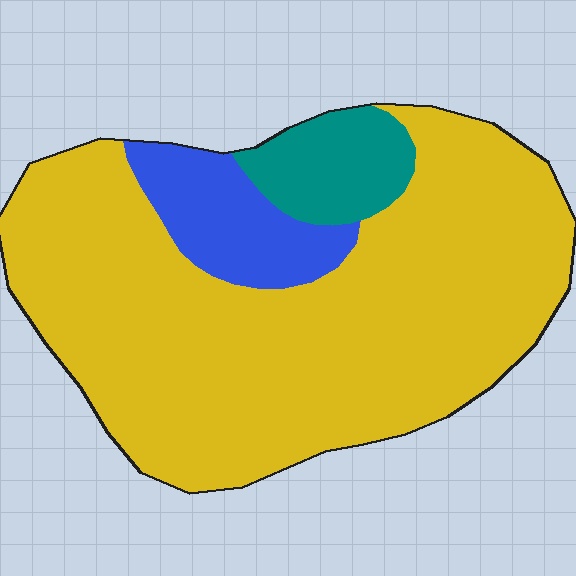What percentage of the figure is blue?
Blue takes up less than a sixth of the figure.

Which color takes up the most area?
Yellow, at roughly 80%.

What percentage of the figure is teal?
Teal covers around 10% of the figure.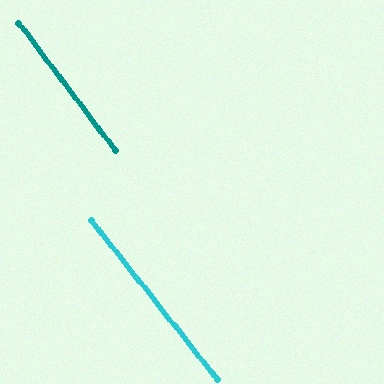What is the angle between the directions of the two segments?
Approximately 1 degree.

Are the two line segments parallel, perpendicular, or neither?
Parallel — their directions differ by only 1.1°.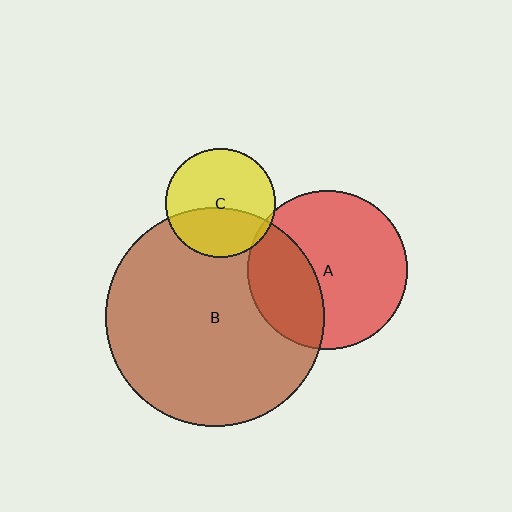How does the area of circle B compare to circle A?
Approximately 1.9 times.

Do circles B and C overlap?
Yes.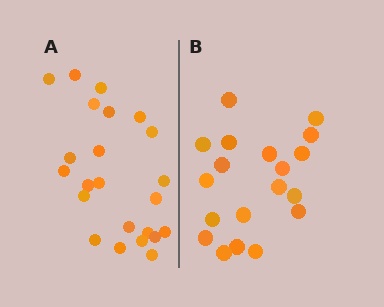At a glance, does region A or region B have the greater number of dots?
Region A (the left region) has more dots.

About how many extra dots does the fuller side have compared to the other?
Region A has about 4 more dots than region B.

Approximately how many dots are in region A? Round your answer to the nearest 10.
About 20 dots. (The exact count is 23, which rounds to 20.)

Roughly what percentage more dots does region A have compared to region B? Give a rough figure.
About 20% more.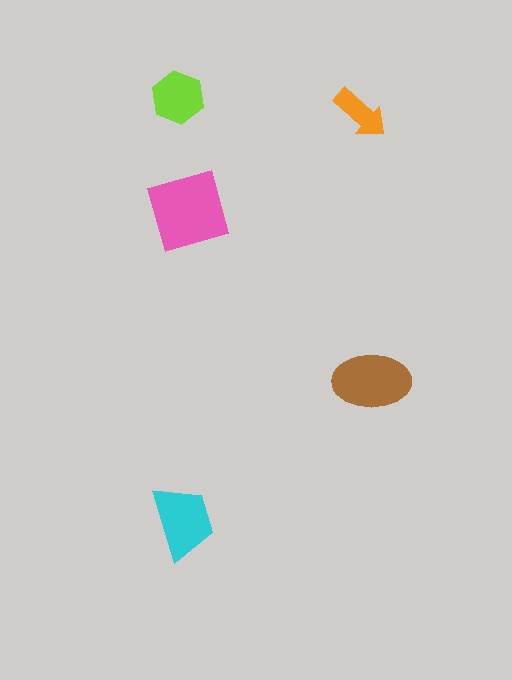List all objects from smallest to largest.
The orange arrow, the lime hexagon, the cyan trapezoid, the brown ellipse, the pink diamond.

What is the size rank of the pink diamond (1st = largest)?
1st.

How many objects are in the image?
There are 5 objects in the image.